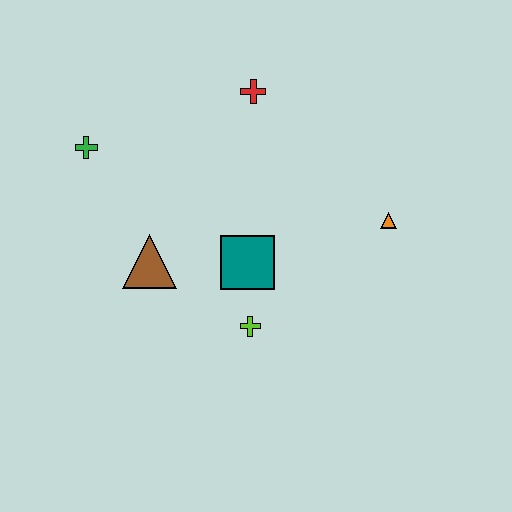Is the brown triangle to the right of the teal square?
No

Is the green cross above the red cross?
No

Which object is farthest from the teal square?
The green cross is farthest from the teal square.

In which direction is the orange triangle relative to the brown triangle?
The orange triangle is to the right of the brown triangle.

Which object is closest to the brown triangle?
The teal square is closest to the brown triangle.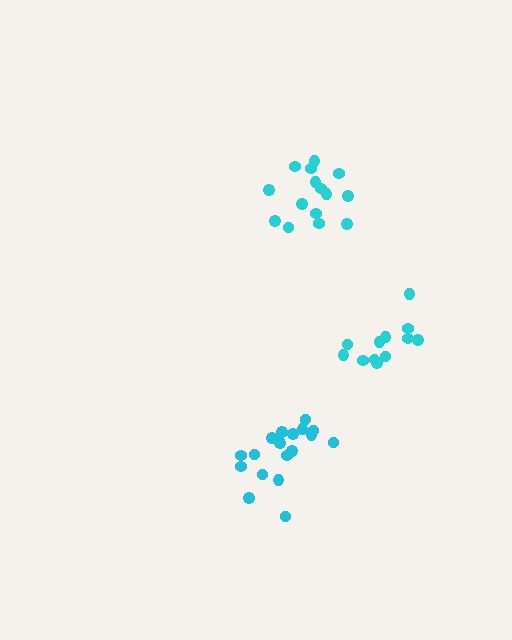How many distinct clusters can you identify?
There are 3 distinct clusters.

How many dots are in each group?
Group 1: 15 dots, Group 2: 12 dots, Group 3: 18 dots (45 total).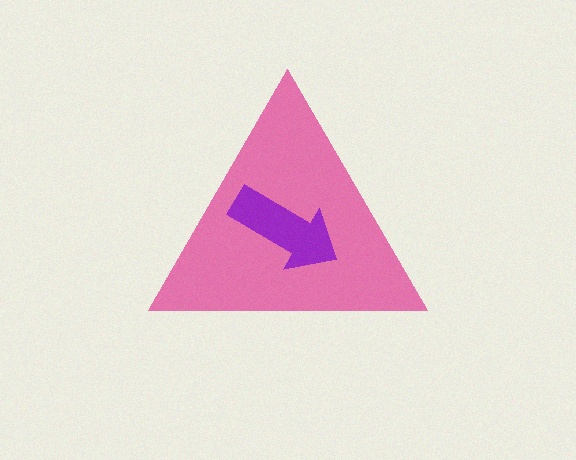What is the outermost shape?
The pink triangle.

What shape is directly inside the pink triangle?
The purple arrow.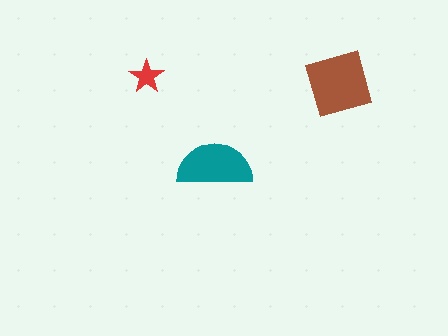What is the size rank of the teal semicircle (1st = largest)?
2nd.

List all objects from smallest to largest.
The red star, the teal semicircle, the brown diamond.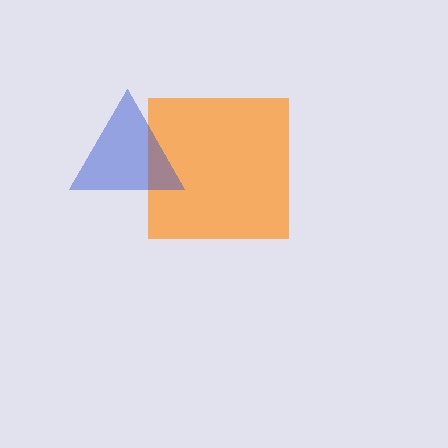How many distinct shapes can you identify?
There are 2 distinct shapes: an orange square, a blue triangle.